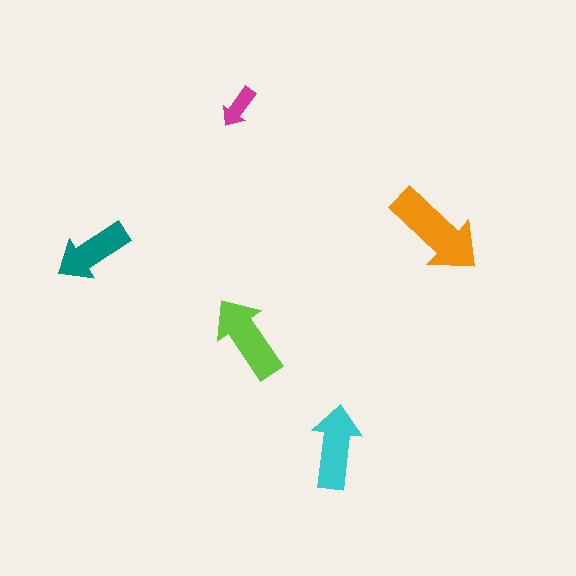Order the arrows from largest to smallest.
the orange one, the lime one, the cyan one, the teal one, the magenta one.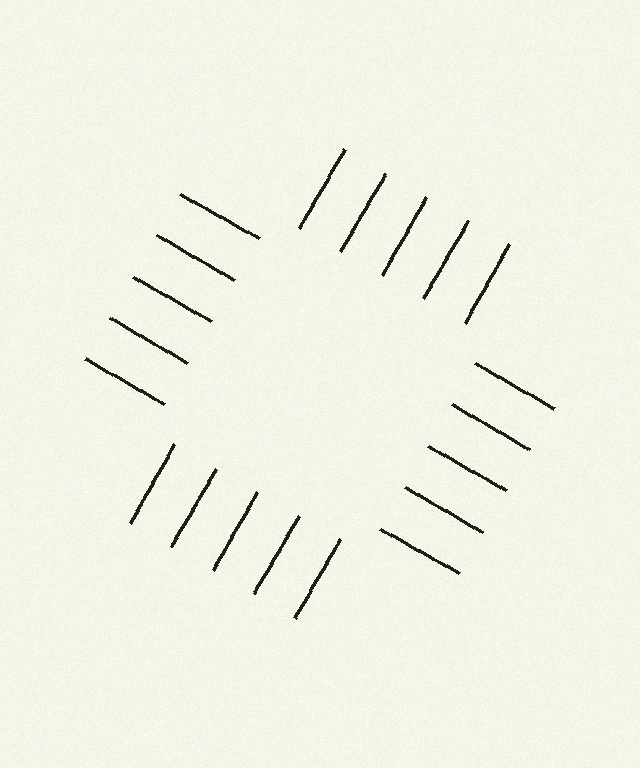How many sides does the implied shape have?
4 sides — the line-ends trace a square.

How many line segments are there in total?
20 — 5 along each of the 4 edges.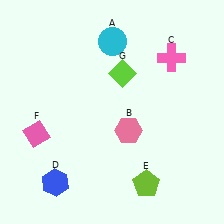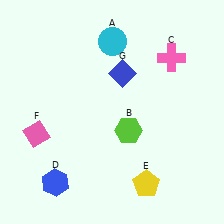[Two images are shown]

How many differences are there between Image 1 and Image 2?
There are 3 differences between the two images.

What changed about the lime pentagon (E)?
In Image 1, E is lime. In Image 2, it changed to yellow.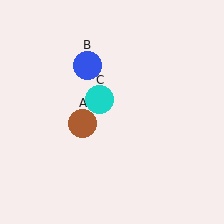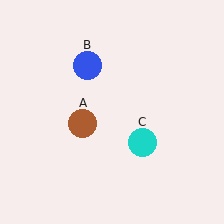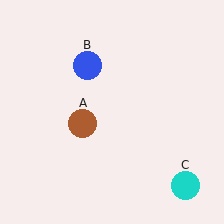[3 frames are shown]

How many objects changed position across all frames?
1 object changed position: cyan circle (object C).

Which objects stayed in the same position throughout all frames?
Brown circle (object A) and blue circle (object B) remained stationary.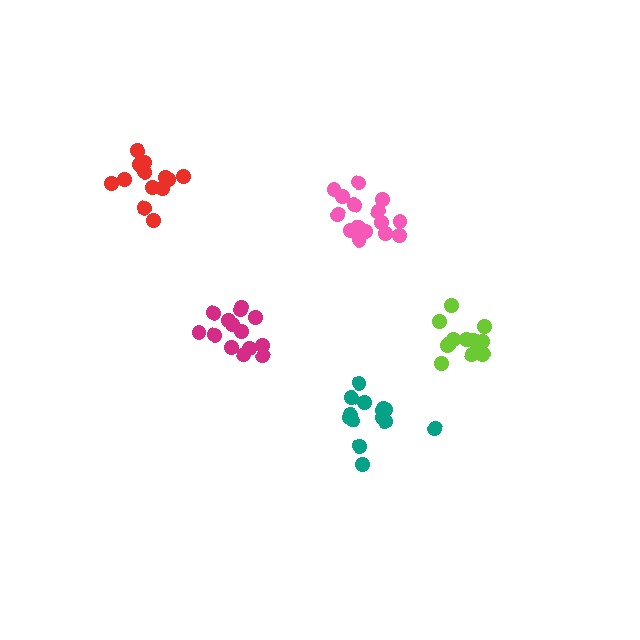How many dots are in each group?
Group 1: 15 dots, Group 2: 14 dots, Group 3: 14 dots, Group 4: 14 dots, Group 5: 14 dots (71 total).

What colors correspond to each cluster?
The clusters are colored: pink, lime, magenta, teal, red.